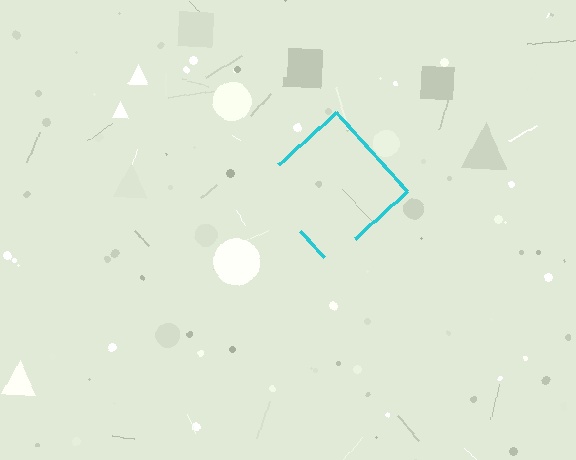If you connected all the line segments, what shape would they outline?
They would outline a diamond.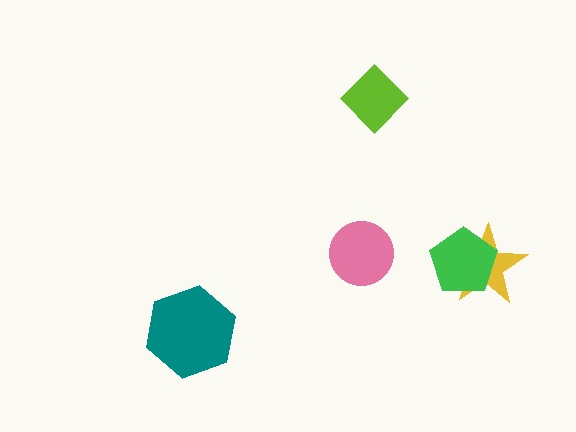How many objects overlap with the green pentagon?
1 object overlaps with the green pentagon.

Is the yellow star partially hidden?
Yes, it is partially covered by another shape.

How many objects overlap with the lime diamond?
0 objects overlap with the lime diamond.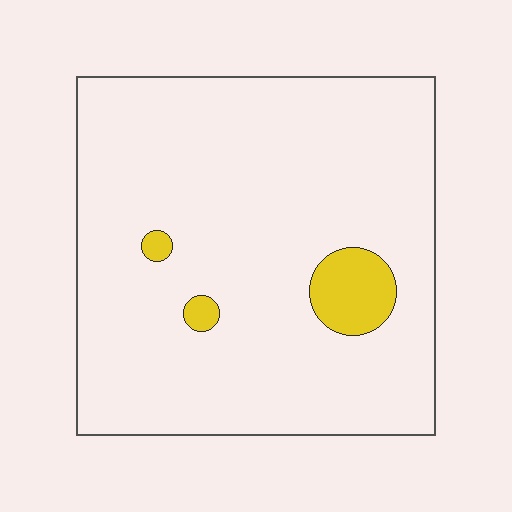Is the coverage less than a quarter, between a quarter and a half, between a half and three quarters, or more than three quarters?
Less than a quarter.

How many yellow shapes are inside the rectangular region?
3.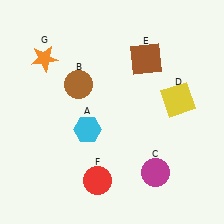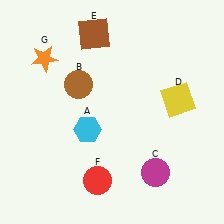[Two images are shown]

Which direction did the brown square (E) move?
The brown square (E) moved left.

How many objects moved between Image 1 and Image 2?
1 object moved between the two images.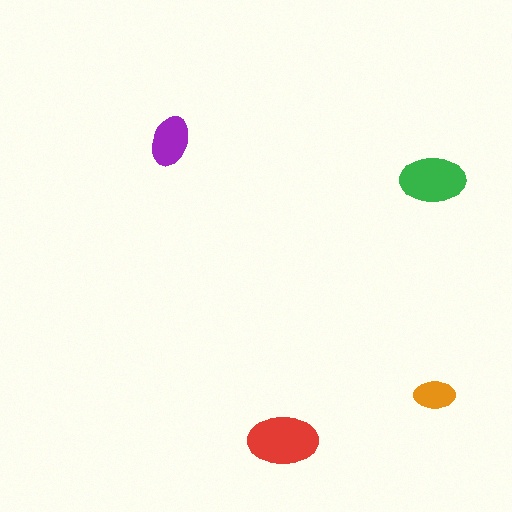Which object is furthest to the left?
The purple ellipse is leftmost.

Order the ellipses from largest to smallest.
the red one, the green one, the purple one, the orange one.